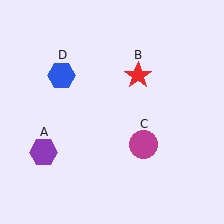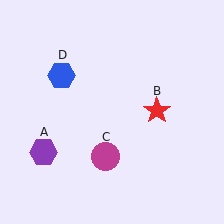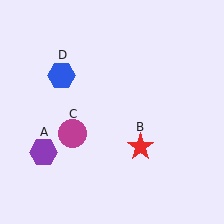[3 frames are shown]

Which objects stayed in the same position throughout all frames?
Purple hexagon (object A) and blue hexagon (object D) remained stationary.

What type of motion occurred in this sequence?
The red star (object B), magenta circle (object C) rotated clockwise around the center of the scene.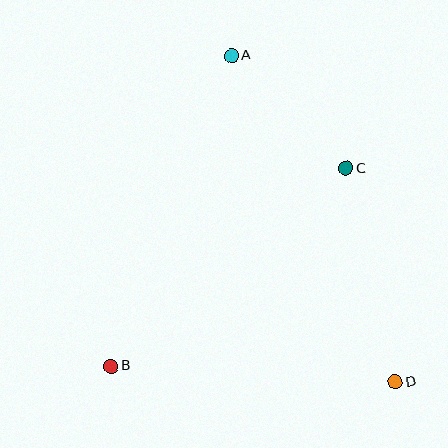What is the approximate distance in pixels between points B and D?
The distance between B and D is approximately 284 pixels.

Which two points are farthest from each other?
Points A and D are farthest from each other.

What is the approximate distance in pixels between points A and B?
The distance between A and B is approximately 333 pixels.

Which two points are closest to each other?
Points A and C are closest to each other.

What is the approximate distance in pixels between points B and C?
The distance between B and C is approximately 307 pixels.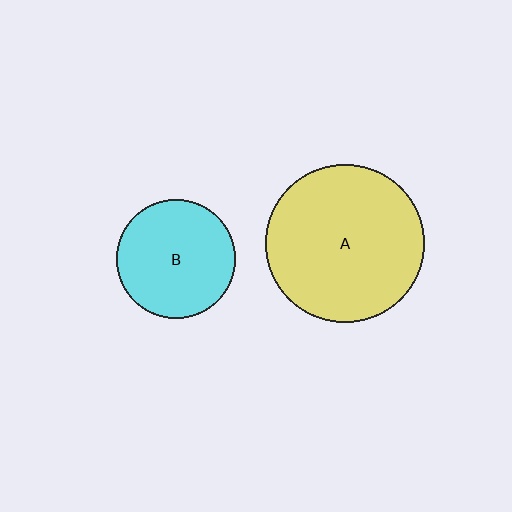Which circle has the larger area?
Circle A (yellow).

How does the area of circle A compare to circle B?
Approximately 1.8 times.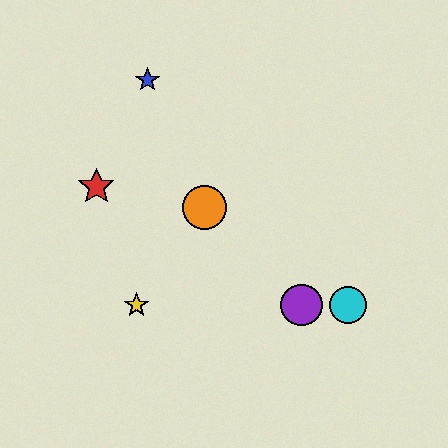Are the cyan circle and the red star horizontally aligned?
No, the cyan circle is at y≈305 and the red star is at y≈187.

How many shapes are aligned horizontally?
4 shapes (the green circle, the yellow star, the purple circle, the cyan circle) are aligned horizontally.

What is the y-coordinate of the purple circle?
The purple circle is at y≈305.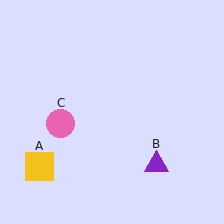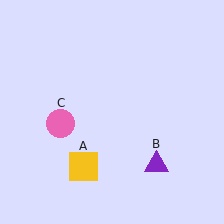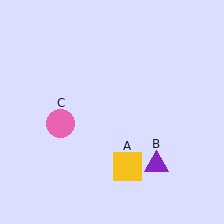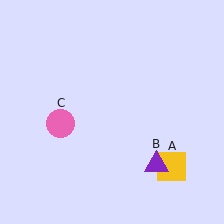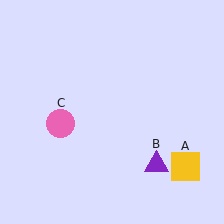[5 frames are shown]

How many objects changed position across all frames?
1 object changed position: yellow square (object A).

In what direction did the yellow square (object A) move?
The yellow square (object A) moved right.